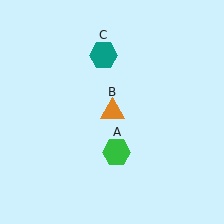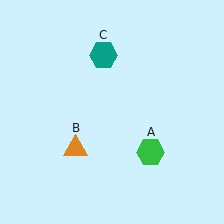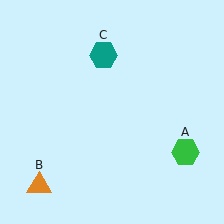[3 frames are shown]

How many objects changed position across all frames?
2 objects changed position: green hexagon (object A), orange triangle (object B).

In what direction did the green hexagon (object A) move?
The green hexagon (object A) moved right.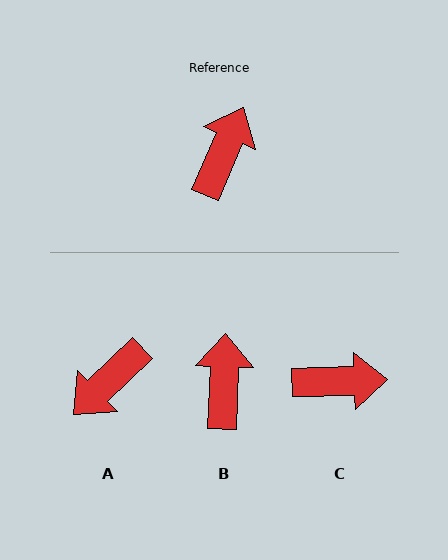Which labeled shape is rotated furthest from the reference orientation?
A, about 157 degrees away.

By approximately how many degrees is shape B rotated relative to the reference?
Approximately 21 degrees counter-clockwise.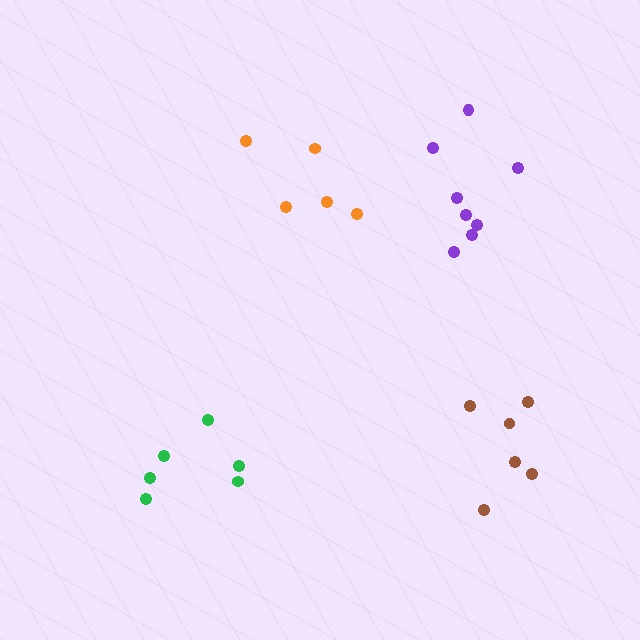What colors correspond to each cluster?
The clusters are colored: orange, purple, green, brown.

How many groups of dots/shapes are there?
There are 4 groups.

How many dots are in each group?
Group 1: 5 dots, Group 2: 8 dots, Group 3: 6 dots, Group 4: 6 dots (25 total).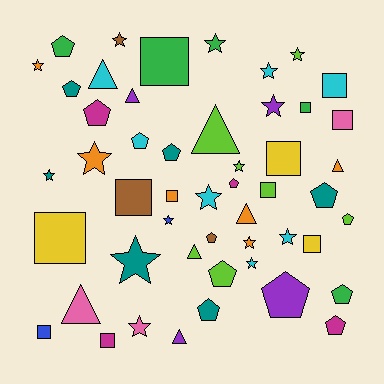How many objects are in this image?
There are 50 objects.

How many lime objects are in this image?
There are 7 lime objects.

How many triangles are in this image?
There are 8 triangles.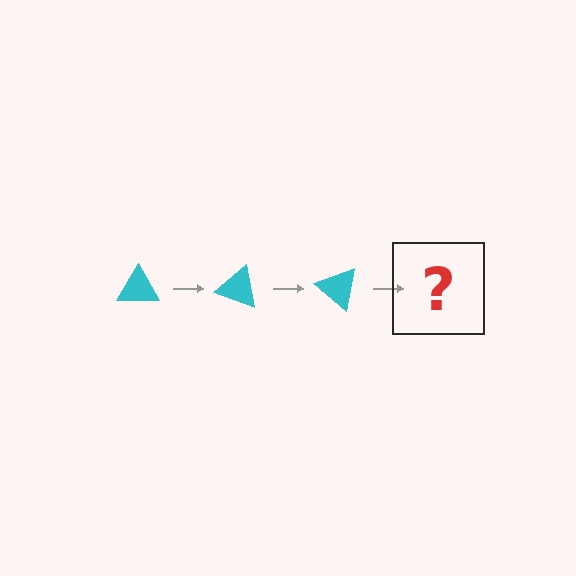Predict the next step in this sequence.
The next step is a cyan triangle rotated 60 degrees.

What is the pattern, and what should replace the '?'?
The pattern is that the triangle rotates 20 degrees each step. The '?' should be a cyan triangle rotated 60 degrees.